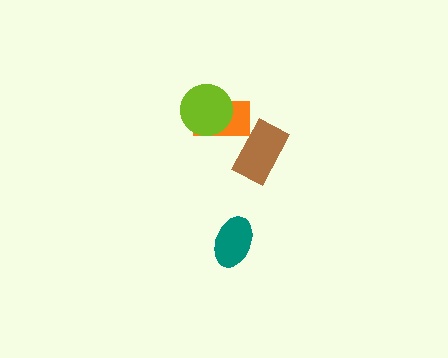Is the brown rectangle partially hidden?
No, no other shape covers it.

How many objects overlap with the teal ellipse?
0 objects overlap with the teal ellipse.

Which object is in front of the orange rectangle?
The lime circle is in front of the orange rectangle.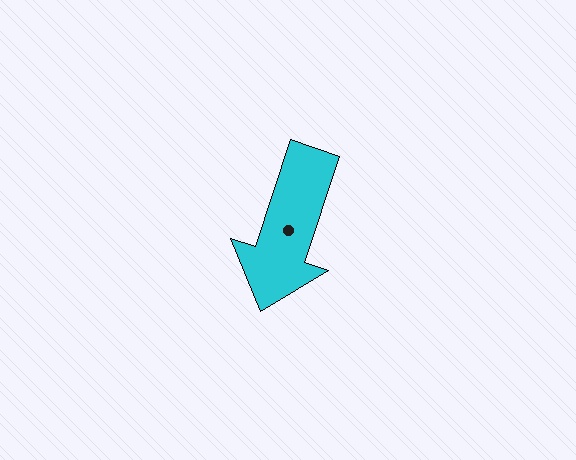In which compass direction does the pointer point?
South.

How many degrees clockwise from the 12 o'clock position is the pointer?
Approximately 198 degrees.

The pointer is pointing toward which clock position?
Roughly 7 o'clock.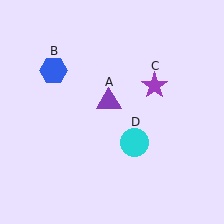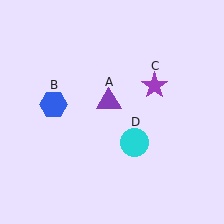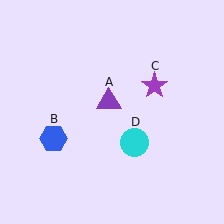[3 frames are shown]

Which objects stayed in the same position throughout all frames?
Purple triangle (object A) and purple star (object C) and cyan circle (object D) remained stationary.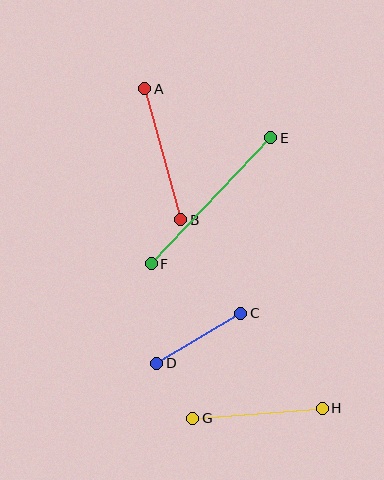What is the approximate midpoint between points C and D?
The midpoint is at approximately (199, 338) pixels.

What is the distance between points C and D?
The distance is approximately 97 pixels.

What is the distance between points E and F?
The distance is approximately 174 pixels.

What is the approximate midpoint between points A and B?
The midpoint is at approximately (163, 154) pixels.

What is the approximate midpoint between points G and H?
The midpoint is at approximately (257, 413) pixels.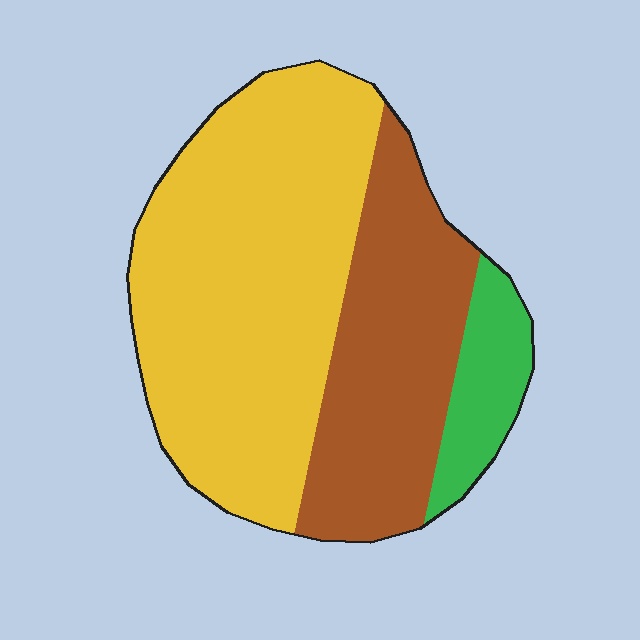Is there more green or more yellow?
Yellow.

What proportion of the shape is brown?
Brown covers 32% of the shape.